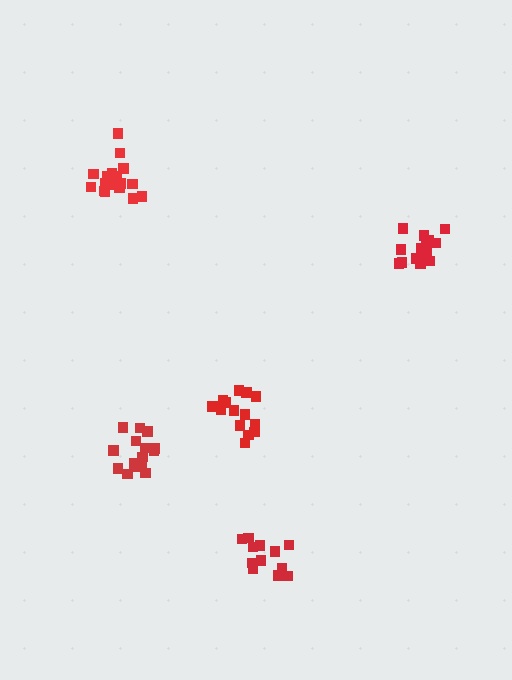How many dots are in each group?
Group 1: 19 dots, Group 2: 13 dots, Group 3: 14 dots, Group 4: 15 dots, Group 5: 16 dots (77 total).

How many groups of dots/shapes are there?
There are 5 groups.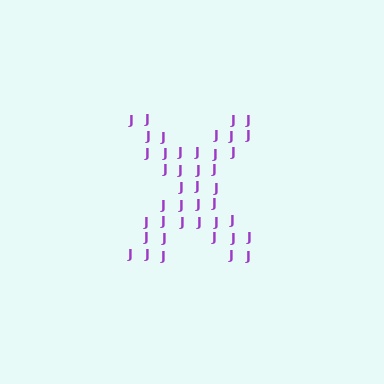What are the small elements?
The small elements are letter J's.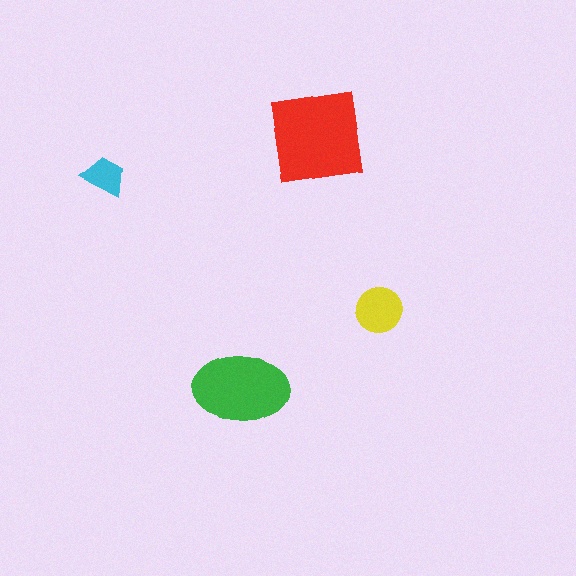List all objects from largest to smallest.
The red square, the green ellipse, the yellow circle, the cyan trapezoid.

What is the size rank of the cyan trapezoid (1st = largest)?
4th.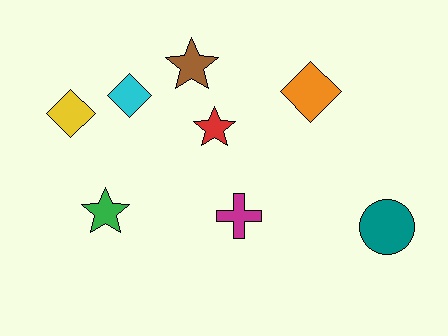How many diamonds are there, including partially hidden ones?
There are 3 diamonds.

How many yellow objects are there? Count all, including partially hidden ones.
There is 1 yellow object.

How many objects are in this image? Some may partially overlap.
There are 8 objects.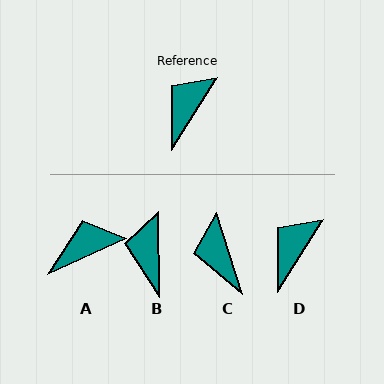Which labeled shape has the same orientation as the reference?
D.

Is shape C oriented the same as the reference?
No, it is off by about 50 degrees.